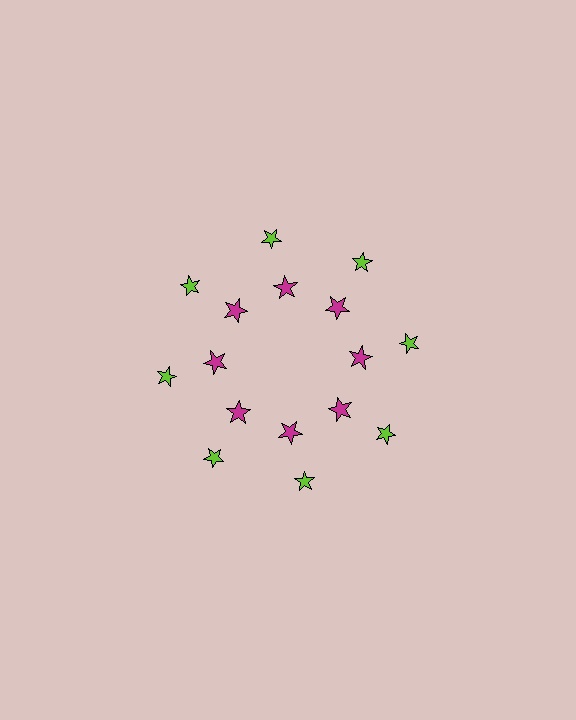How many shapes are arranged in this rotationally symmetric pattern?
There are 16 shapes, arranged in 8 groups of 2.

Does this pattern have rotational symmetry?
Yes, this pattern has 8-fold rotational symmetry. It looks the same after rotating 45 degrees around the center.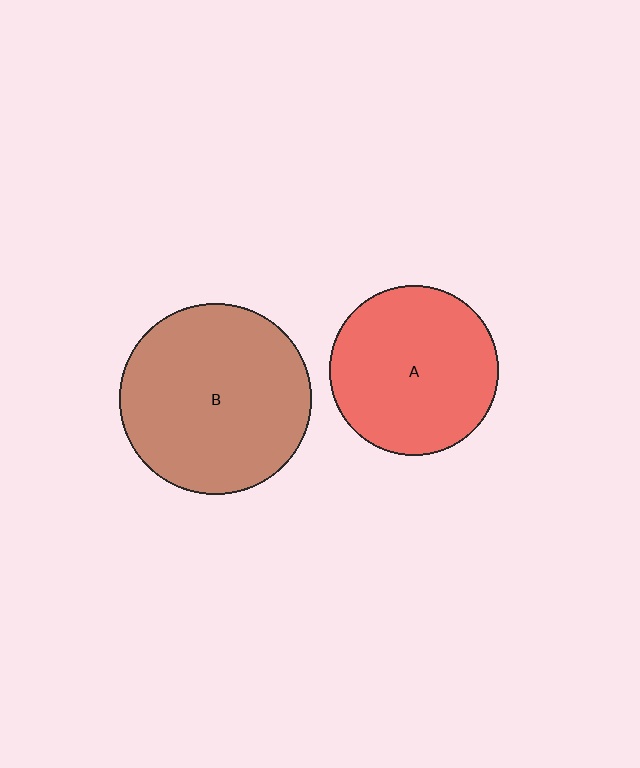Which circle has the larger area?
Circle B (brown).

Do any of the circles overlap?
No, none of the circles overlap.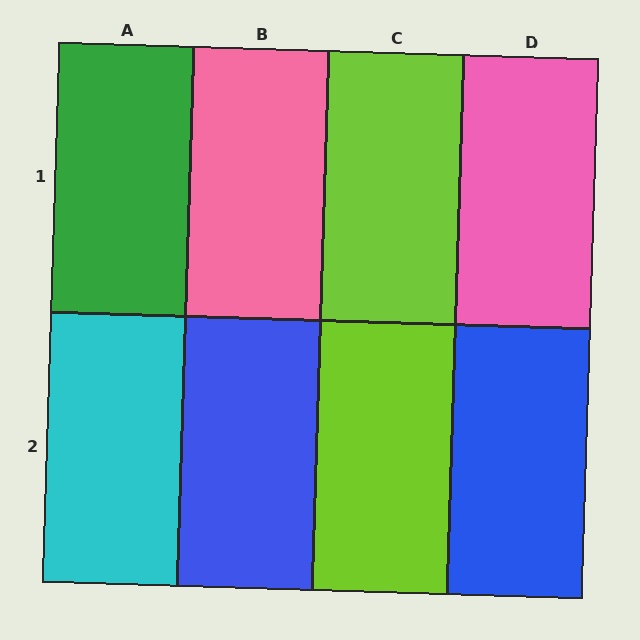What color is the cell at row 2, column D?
Blue.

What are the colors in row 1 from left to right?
Green, pink, lime, pink.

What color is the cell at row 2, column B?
Blue.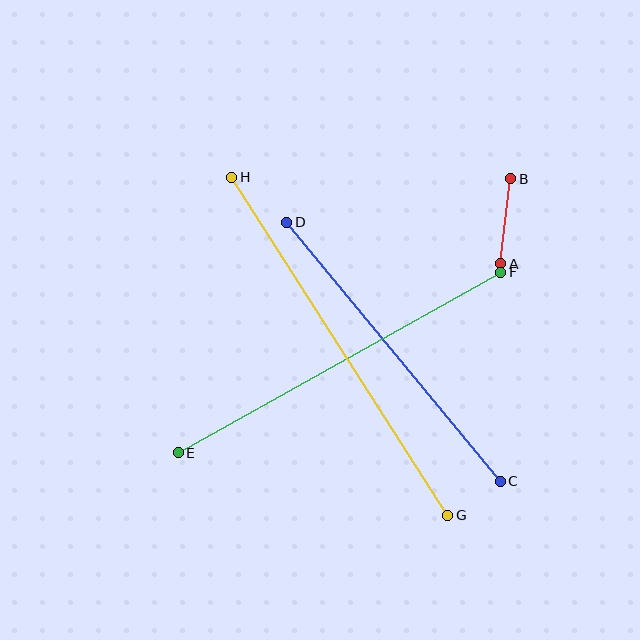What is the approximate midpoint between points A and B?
The midpoint is at approximately (506, 221) pixels.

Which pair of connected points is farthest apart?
Points G and H are farthest apart.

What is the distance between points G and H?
The distance is approximately 401 pixels.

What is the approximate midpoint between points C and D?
The midpoint is at approximately (393, 352) pixels.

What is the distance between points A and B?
The distance is approximately 86 pixels.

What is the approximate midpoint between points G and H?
The midpoint is at approximately (340, 346) pixels.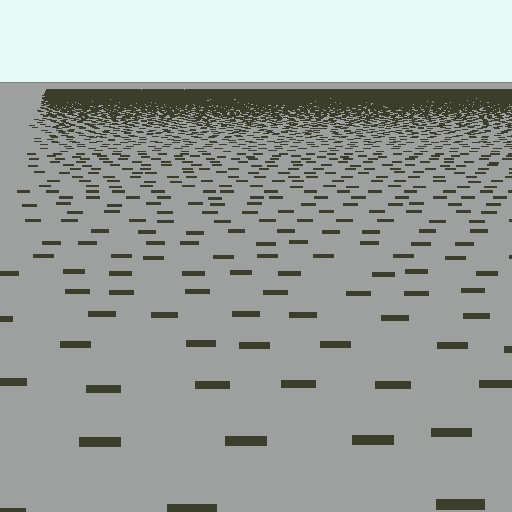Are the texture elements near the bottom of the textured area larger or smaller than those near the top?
Larger. Near the bottom, elements are closer to the viewer and appear at a bigger on-screen size.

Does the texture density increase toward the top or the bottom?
Density increases toward the top.